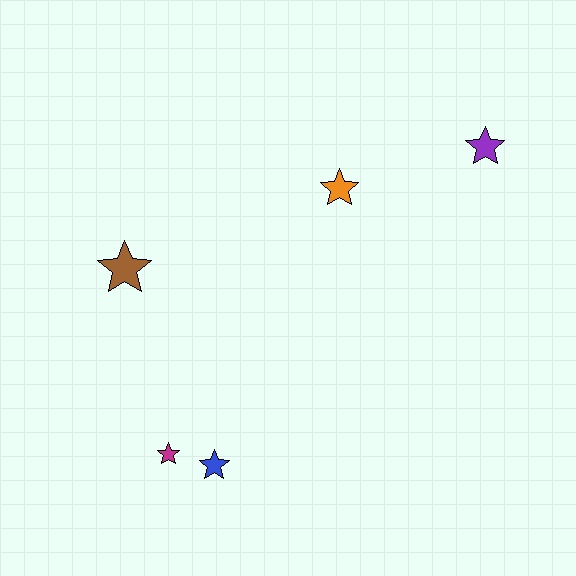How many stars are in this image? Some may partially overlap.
There are 5 stars.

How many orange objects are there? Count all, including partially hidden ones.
There is 1 orange object.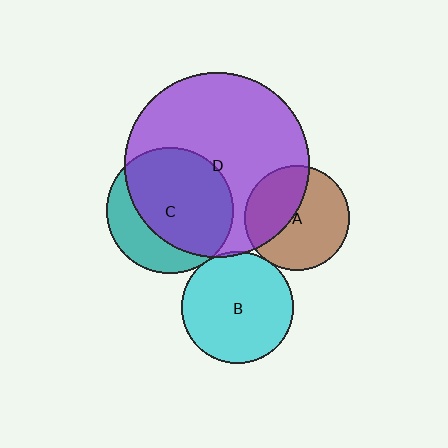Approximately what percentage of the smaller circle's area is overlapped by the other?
Approximately 5%.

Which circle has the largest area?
Circle D (purple).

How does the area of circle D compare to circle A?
Approximately 3.1 times.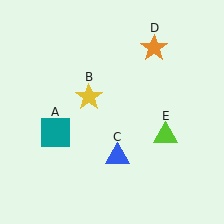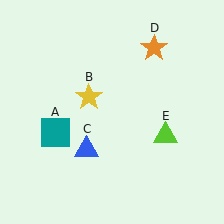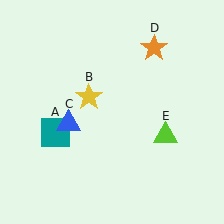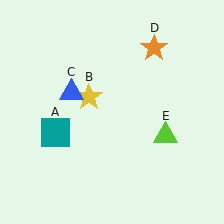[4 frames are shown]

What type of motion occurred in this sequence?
The blue triangle (object C) rotated clockwise around the center of the scene.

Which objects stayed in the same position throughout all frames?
Teal square (object A) and yellow star (object B) and orange star (object D) and lime triangle (object E) remained stationary.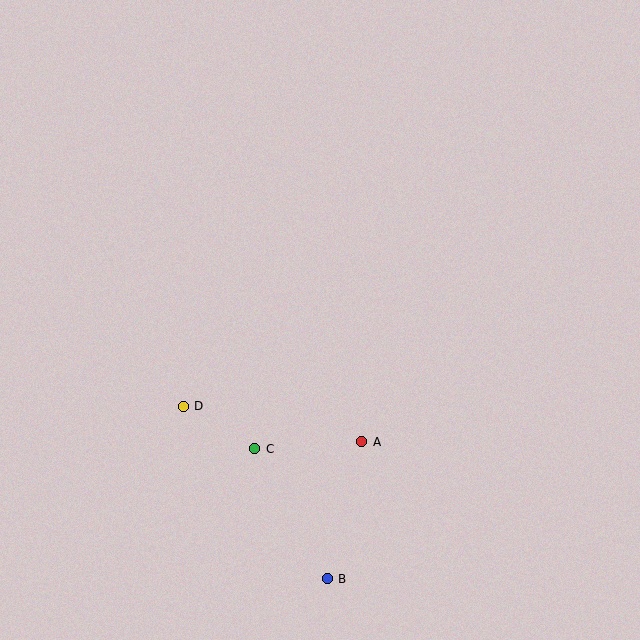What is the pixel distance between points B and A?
The distance between B and A is 141 pixels.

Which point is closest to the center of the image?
Point A at (362, 442) is closest to the center.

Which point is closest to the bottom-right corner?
Point B is closest to the bottom-right corner.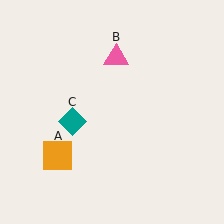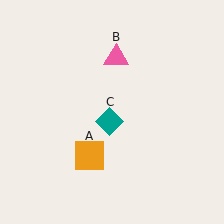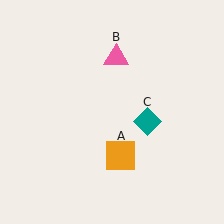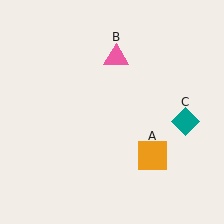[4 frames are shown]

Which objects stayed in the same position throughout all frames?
Pink triangle (object B) remained stationary.